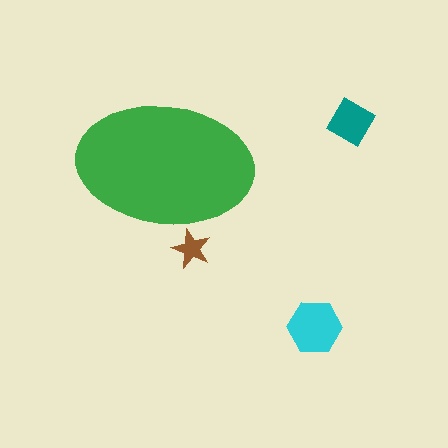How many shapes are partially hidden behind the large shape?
1 shape is partially hidden.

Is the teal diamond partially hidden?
No, the teal diamond is fully visible.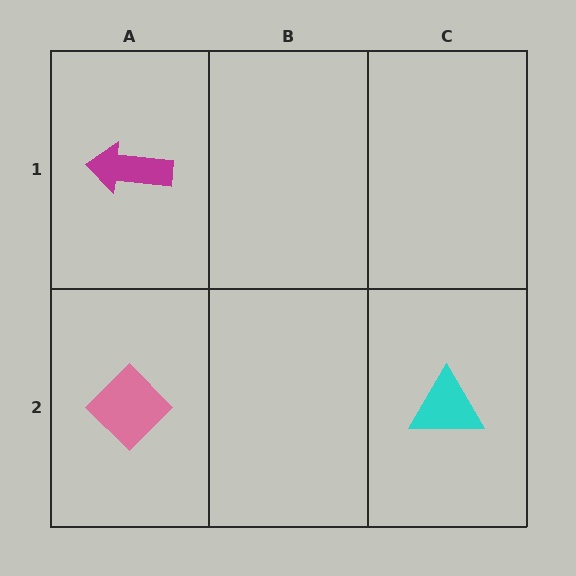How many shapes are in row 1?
1 shape.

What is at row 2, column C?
A cyan triangle.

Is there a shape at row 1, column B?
No, that cell is empty.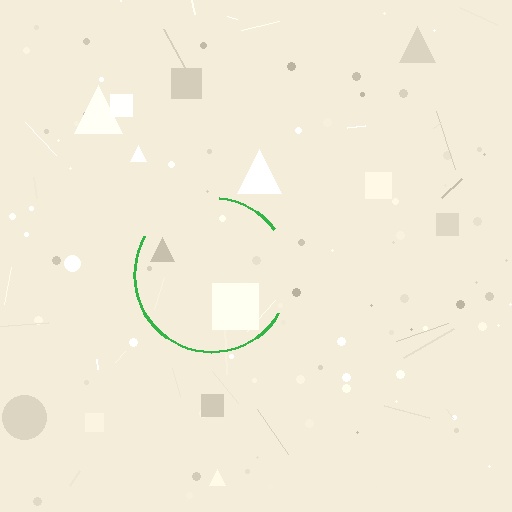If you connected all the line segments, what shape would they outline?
They would outline a circle.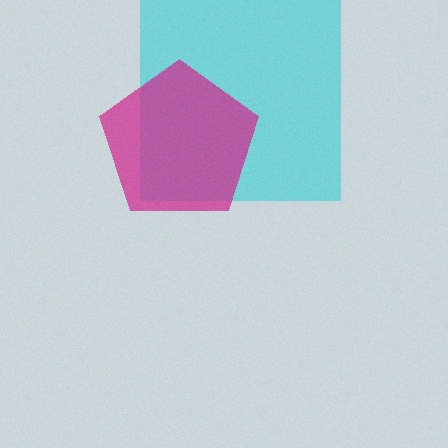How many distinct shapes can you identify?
There are 2 distinct shapes: a cyan square, a magenta pentagon.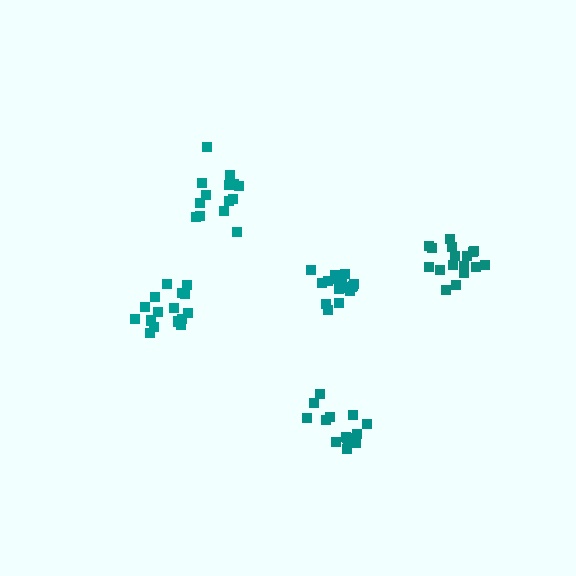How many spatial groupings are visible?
There are 5 spatial groupings.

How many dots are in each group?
Group 1: 17 dots, Group 2: 16 dots, Group 3: 18 dots, Group 4: 14 dots, Group 5: 14 dots (79 total).